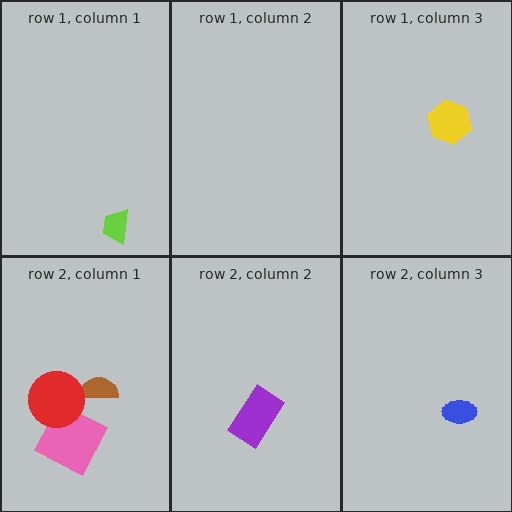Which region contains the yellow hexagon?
The row 1, column 3 region.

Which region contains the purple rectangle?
The row 2, column 2 region.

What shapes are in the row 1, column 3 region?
The yellow hexagon.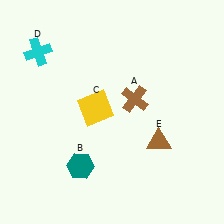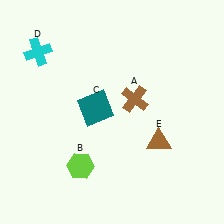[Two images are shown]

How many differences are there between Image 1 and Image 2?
There are 2 differences between the two images.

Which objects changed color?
B changed from teal to lime. C changed from yellow to teal.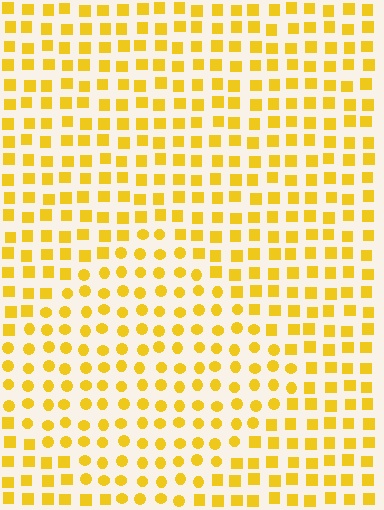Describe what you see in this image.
The image is filled with small yellow elements arranged in a uniform grid. A diamond-shaped region contains circles, while the surrounding area contains squares. The boundary is defined purely by the change in element shape.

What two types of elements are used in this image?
The image uses circles inside the diamond region and squares outside it.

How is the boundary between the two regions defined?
The boundary is defined by a change in element shape: circles inside vs. squares outside. All elements share the same color and spacing.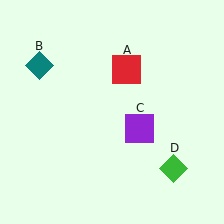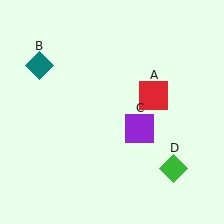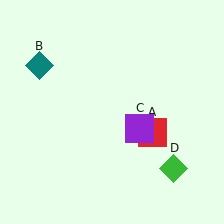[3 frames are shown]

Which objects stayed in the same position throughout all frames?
Teal diamond (object B) and purple square (object C) and green diamond (object D) remained stationary.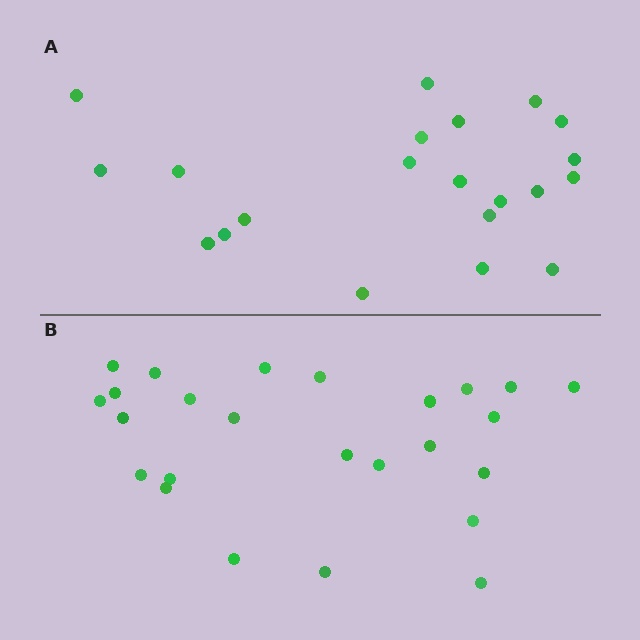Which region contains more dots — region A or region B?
Region B (the bottom region) has more dots.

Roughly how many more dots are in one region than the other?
Region B has about 4 more dots than region A.